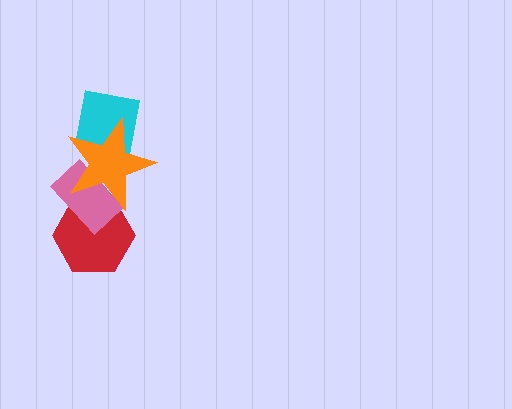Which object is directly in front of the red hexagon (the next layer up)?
The pink rectangle is directly in front of the red hexagon.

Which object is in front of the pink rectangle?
The orange star is in front of the pink rectangle.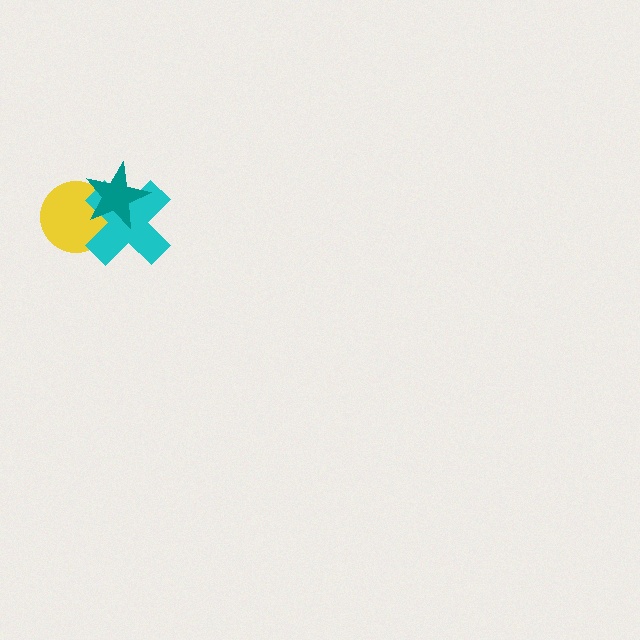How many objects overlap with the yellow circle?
2 objects overlap with the yellow circle.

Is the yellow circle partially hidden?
Yes, it is partially covered by another shape.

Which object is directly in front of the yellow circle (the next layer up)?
The cyan cross is directly in front of the yellow circle.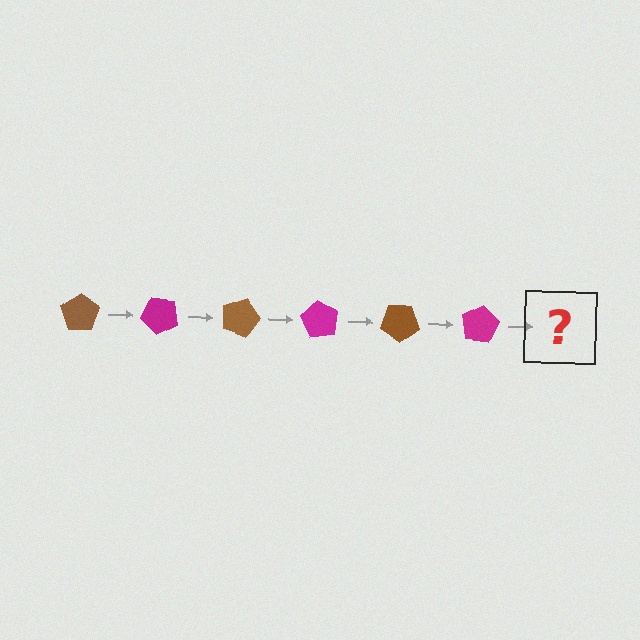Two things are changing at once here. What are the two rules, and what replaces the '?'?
The two rules are that it rotates 45 degrees each step and the color cycles through brown and magenta. The '?' should be a brown pentagon, rotated 270 degrees from the start.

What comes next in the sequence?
The next element should be a brown pentagon, rotated 270 degrees from the start.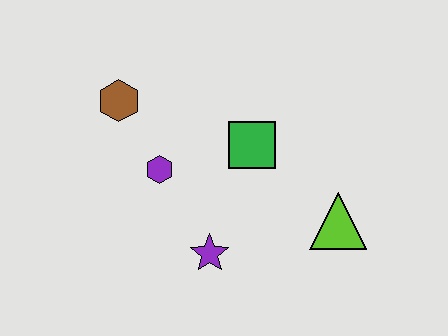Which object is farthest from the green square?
The brown hexagon is farthest from the green square.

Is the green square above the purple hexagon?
Yes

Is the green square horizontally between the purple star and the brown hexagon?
No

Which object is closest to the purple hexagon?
The brown hexagon is closest to the purple hexagon.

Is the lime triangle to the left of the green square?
No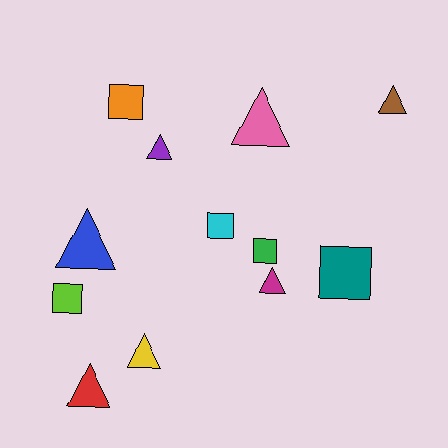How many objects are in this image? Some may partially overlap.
There are 12 objects.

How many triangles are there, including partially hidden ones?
There are 7 triangles.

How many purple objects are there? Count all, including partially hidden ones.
There is 1 purple object.